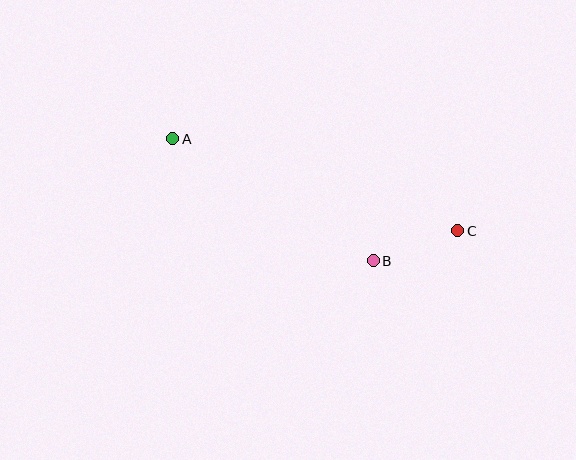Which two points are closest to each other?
Points B and C are closest to each other.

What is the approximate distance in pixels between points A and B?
The distance between A and B is approximately 234 pixels.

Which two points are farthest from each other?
Points A and C are farthest from each other.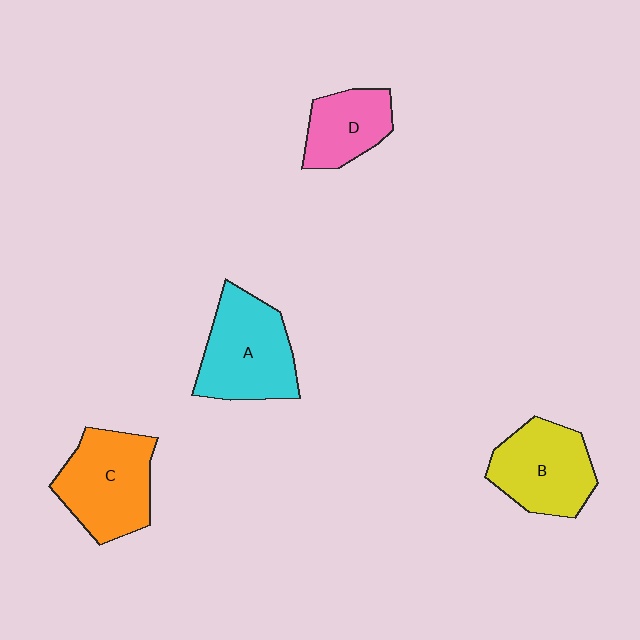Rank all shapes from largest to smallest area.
From largest to smallest: A (cyan), C (orange), B (yellow), D (pink).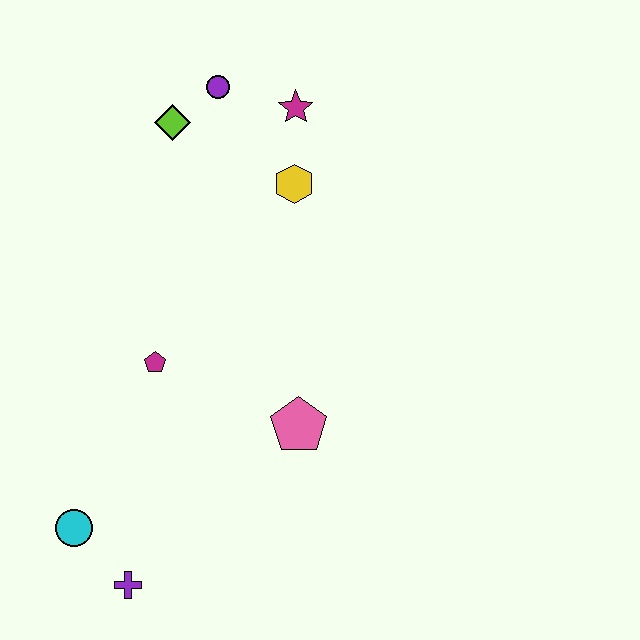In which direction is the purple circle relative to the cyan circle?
The purple circle is above the cyan circle.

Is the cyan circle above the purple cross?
Yes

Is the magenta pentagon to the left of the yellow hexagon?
Yes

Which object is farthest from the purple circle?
The purple cross is farthest from the purple circle.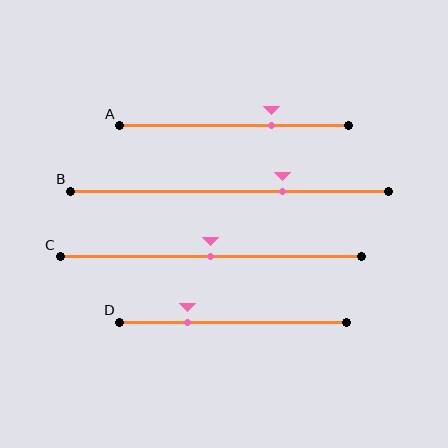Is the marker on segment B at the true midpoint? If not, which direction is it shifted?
No, the marker on segment B is shifted to the right by about 17% of the segment length.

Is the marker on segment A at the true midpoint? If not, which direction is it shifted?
No, the marker on segment A is shifted to the right by about 16% of the segment length.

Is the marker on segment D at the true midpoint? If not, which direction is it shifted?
No, the marker on segment D is shifted to the left by about 20% of the segment length.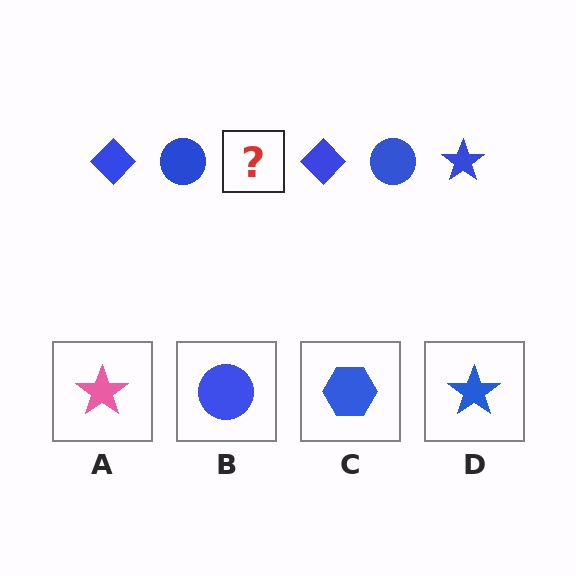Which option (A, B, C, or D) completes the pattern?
D.